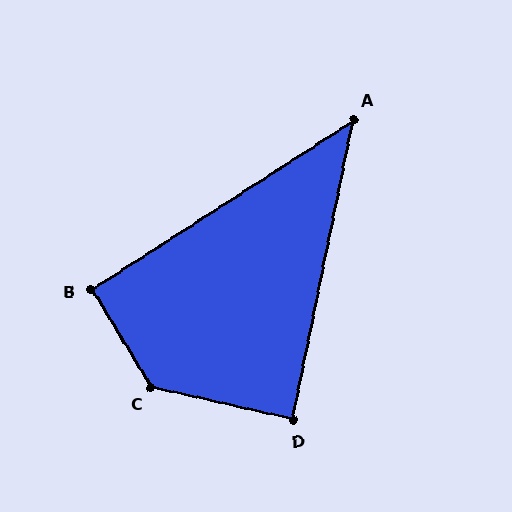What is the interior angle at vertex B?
Approximately 91 degrees (approximately right).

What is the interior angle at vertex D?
Approximately 89 degrees (approximately right).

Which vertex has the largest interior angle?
C, at approximately 134 degrees.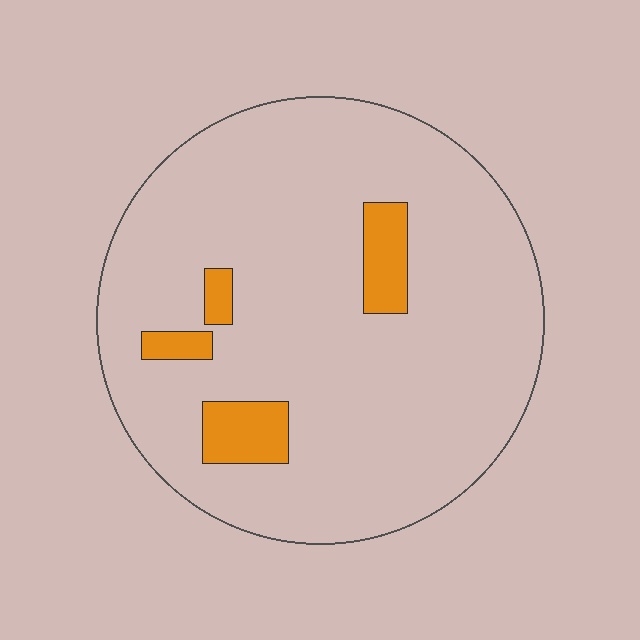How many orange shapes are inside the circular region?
4.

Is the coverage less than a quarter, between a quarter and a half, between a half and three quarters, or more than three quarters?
Less than a quarter.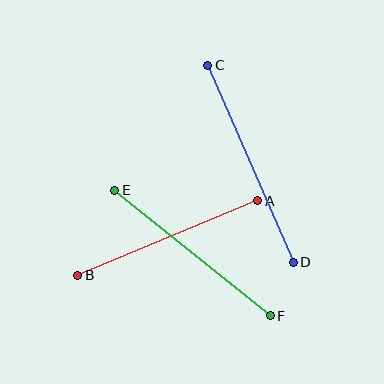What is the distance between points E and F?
The distance is approximately 200 pixels.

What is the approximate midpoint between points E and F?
The midpoint is at approximately (193, 253) pixels.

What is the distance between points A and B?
The distance is approximately 195 pixels.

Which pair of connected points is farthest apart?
Points C and D are farthest apart.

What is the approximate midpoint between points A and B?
The midpoint is at approximately (168, 238) pixels.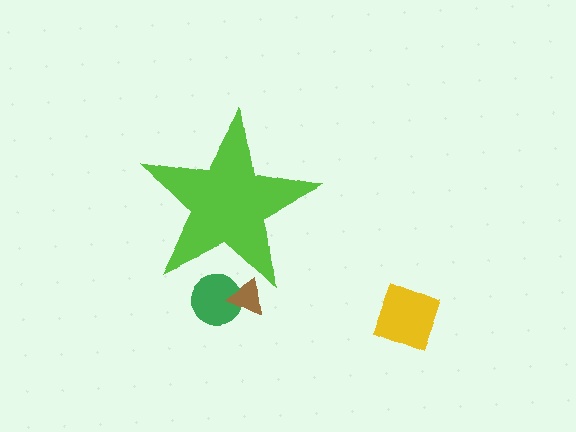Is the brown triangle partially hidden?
Yes, the brown triangle is partially hidden behind the lime star.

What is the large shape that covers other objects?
A lime star.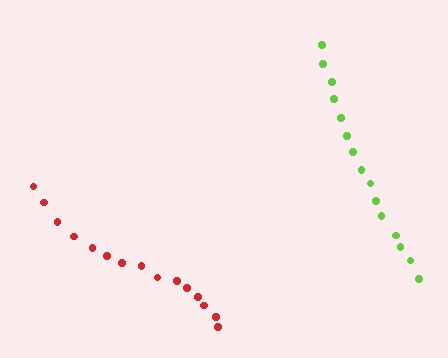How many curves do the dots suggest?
There are 2 distinct paths.